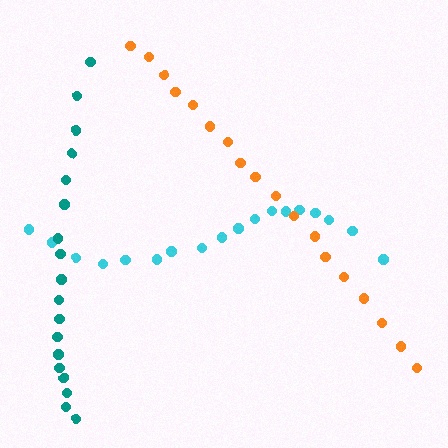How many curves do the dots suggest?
There are 3 distinct paths.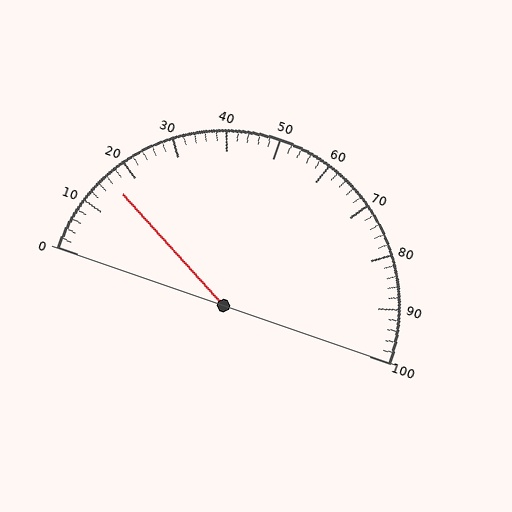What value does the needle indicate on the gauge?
The needle indicates approximately 16.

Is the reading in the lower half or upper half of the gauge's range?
The reading is in the lower half of the range (0 to 100).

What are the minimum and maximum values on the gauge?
The gauge ranges from 0 to 100.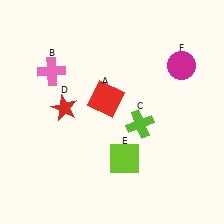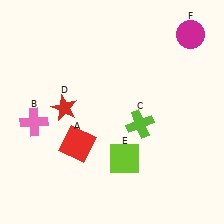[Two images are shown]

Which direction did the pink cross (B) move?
The pink cross (B) moved down.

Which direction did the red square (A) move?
The red square (A) moved down.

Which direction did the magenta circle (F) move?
The magenta circle (F) moved up.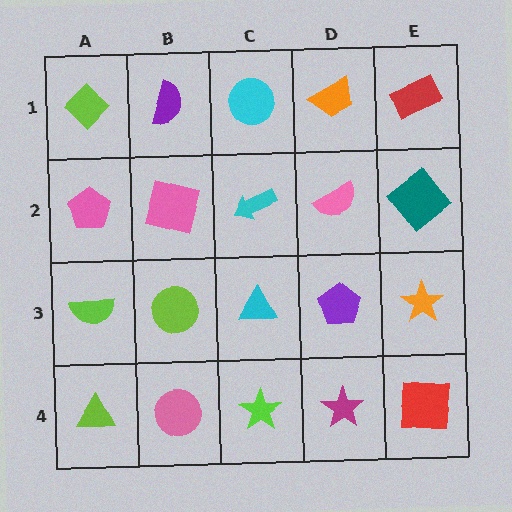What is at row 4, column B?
A pink circle.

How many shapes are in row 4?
5 shapes.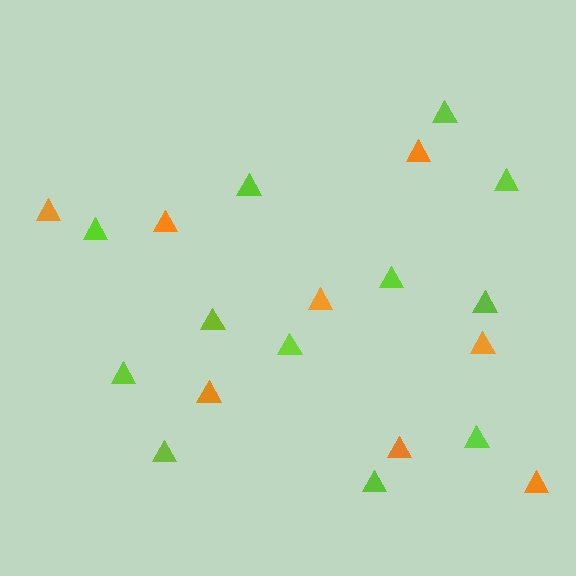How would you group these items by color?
There are 2 groups: one group of orange triangles (8) and one group of lime triangles (12).